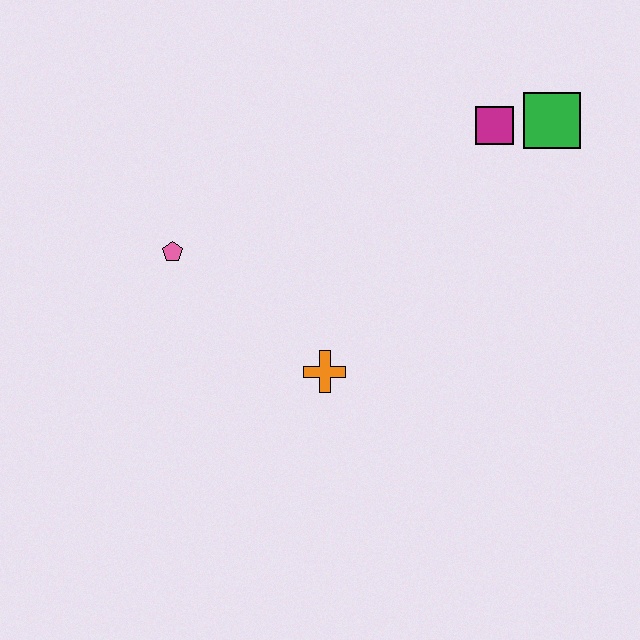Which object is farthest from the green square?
The pink pentagon is farthest from the green square.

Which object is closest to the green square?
The magenta square is closest to the green square.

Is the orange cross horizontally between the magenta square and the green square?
No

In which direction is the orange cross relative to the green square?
The orange cross is below the green square.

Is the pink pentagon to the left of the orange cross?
Yes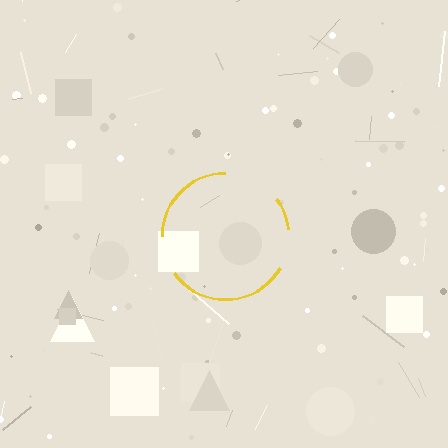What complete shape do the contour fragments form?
The contour fragments form a circle.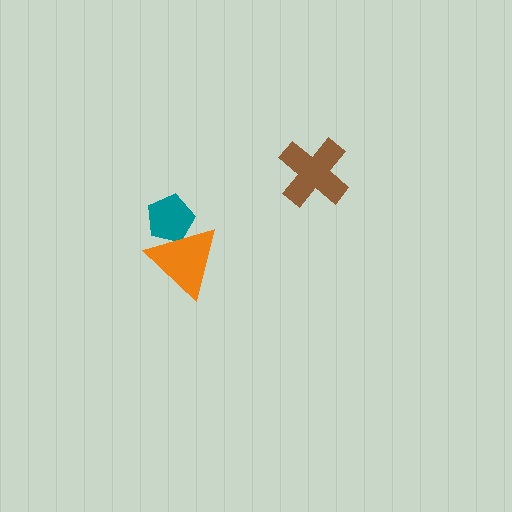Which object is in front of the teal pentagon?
The orange triangle is in front of the teal pentagon.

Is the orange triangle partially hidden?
No, no other shape covers it.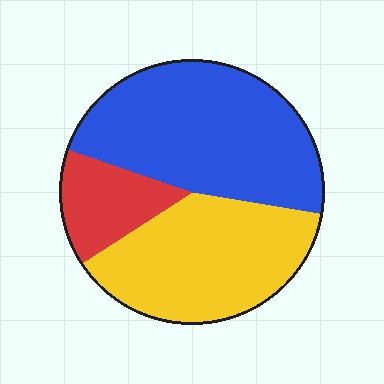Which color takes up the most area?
Blue, at roughly 45%.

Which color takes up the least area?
Red, at roughly 15%.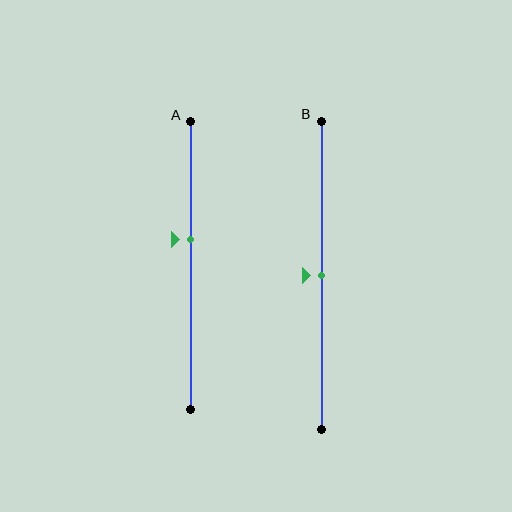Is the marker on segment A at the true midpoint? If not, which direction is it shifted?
No, the marker on segment A is shifted upward by about 9% of the segment length.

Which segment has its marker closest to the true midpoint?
Segment B has its marker closest to the true midpoint.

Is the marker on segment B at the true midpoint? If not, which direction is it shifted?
Yes, the marker on segment B is at the true midpoint.